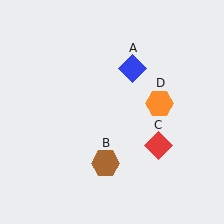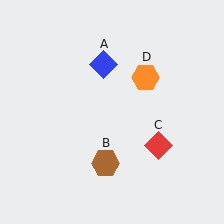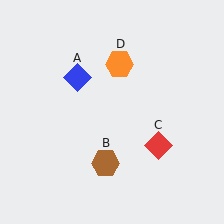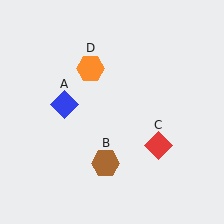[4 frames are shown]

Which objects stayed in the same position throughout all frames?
Brown hexagon (object B) and red diamond (object C) remained stationary.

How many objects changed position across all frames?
2 objects changed position: blue diamond (object A), orange hexagon (object D).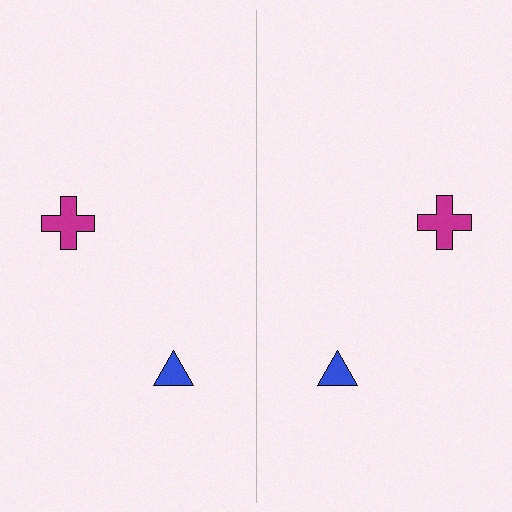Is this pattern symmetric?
Yes, this pattern has bilateral (reflection) symmetry.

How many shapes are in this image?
There are 4 shapes in this image.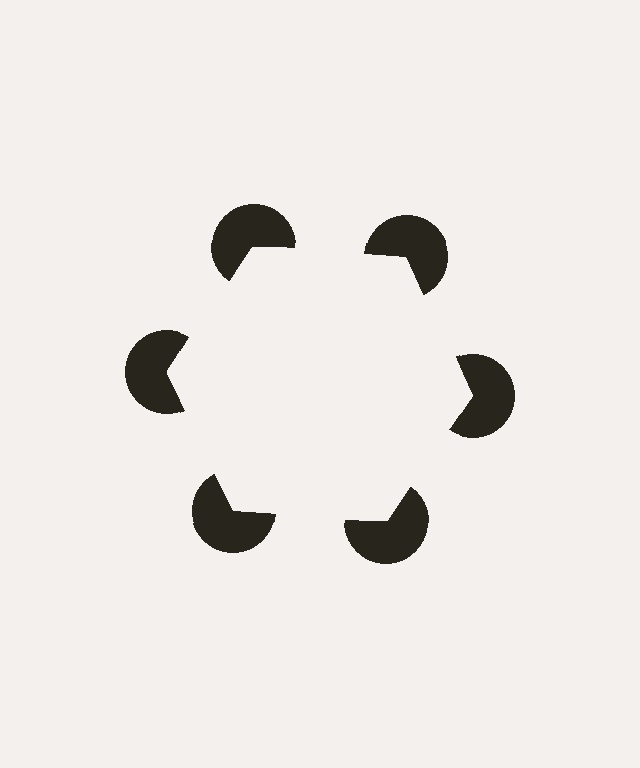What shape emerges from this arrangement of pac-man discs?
An illusory hexagon — its edges are inferred from the aligned wedge cuts in the pac-man discs, not physically drawn.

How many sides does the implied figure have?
6 sides.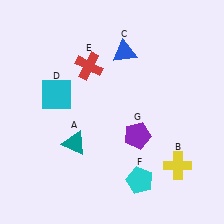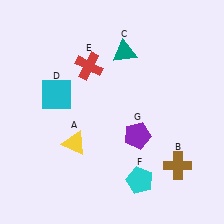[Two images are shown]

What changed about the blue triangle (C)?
In Image 1, C is blue. In Image 2, it changed to teal.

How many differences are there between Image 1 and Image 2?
There are 3 differences between the two images.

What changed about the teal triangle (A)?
In Image 1, A is teal. In Image 2, it changed to yellow.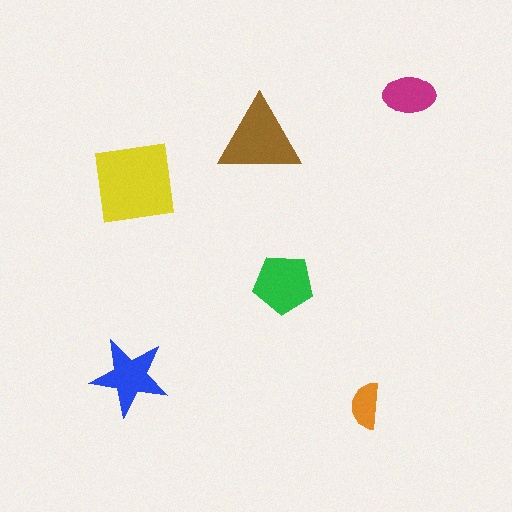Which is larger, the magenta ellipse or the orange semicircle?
The magenta ellipse.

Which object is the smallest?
The orange semicircle.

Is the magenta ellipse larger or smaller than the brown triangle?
Smaller.